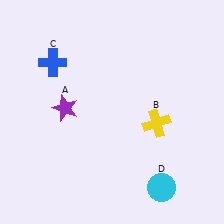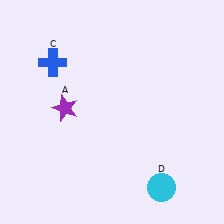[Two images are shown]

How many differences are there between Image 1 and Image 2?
There is 1 difference between the two images.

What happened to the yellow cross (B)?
The yellow cross (B) was removed in Image 2. It was in the bottom-right area of Image 1.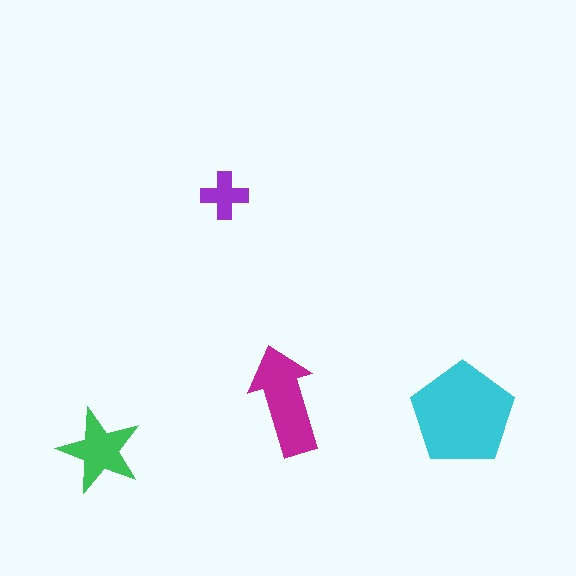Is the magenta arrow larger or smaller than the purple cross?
Larger.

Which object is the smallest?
The purple cross.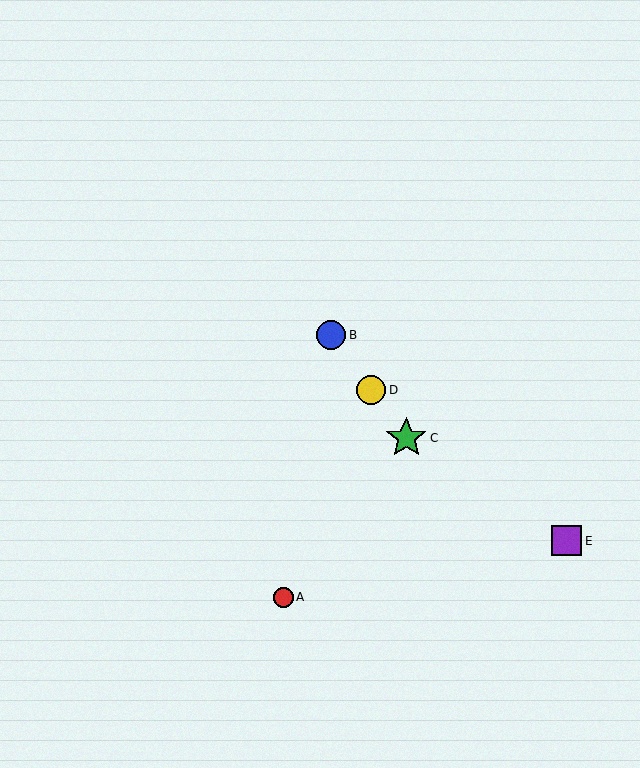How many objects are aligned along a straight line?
3 objects (B, C, D) are aligned along a straight line.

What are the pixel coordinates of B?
Object B is at (331, 335).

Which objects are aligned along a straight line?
Objects B, C, D are aligned along a straight line.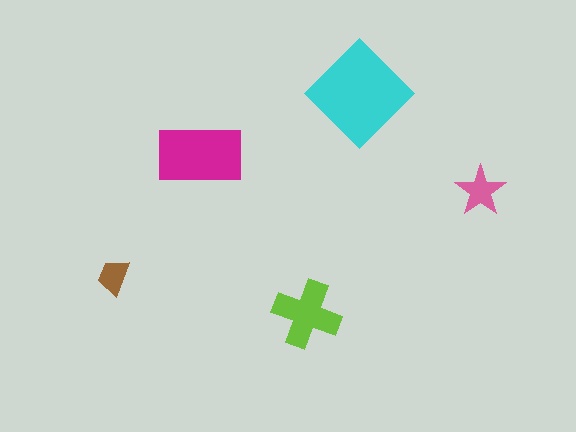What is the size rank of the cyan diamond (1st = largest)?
1st.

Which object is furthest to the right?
The pink star is rightmost.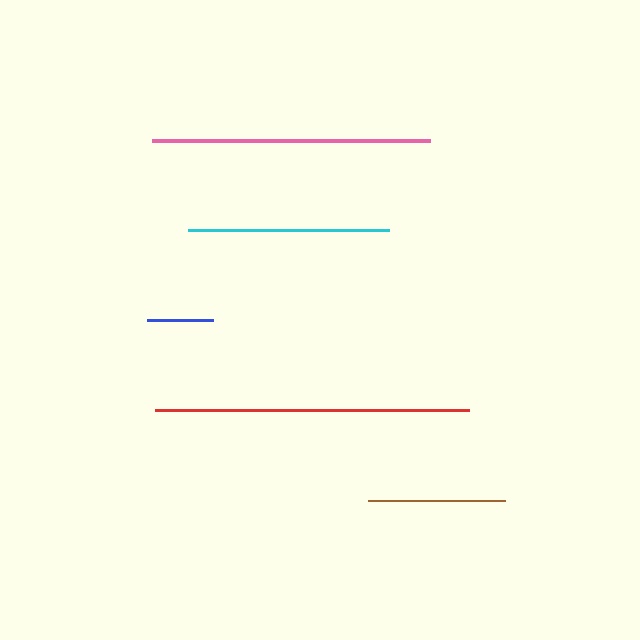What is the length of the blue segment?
The blue segment is approximately 66 pixels long.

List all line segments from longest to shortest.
From longest to shortest: red, pink, cyan, brown, blue.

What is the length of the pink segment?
The pink segment is approximately 278 pixels long.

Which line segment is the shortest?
The blue line is the shortest at approximately 66 pixels.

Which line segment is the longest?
The red line is the longest at approximately 314 pixels.